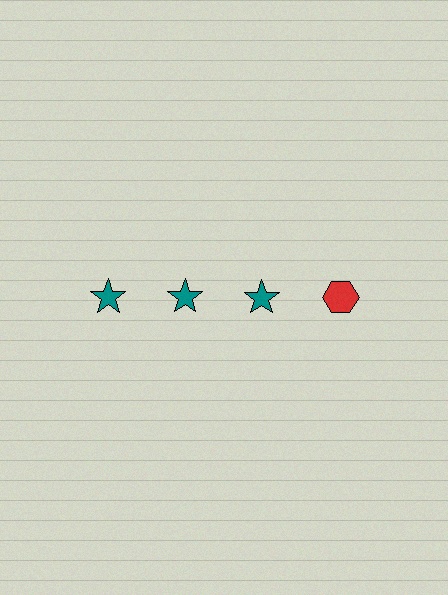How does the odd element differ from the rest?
It differs in both color (red instead of teal) and shape (hexagon instead of star).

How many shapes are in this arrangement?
There are 4 shapes arranged in a grid pattern.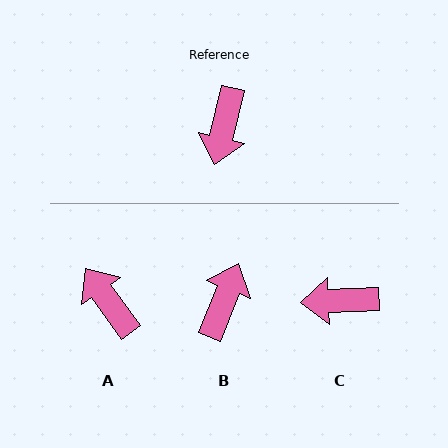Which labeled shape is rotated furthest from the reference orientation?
B, about 172 degrees away.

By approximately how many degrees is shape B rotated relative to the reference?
Approximately 172 degrees counter-clockwise.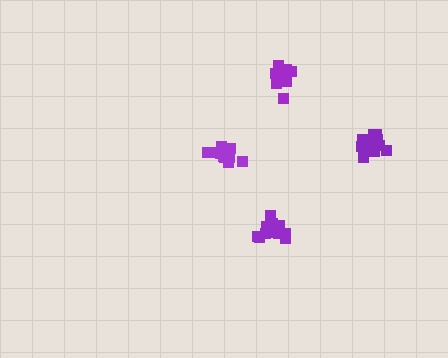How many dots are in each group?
Group 1: 10 dots, Group 2: 11 dots, Group 3: 14 dots, Group 4: 14 dots (49 total).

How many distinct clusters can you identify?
There are 4 distinct clusters.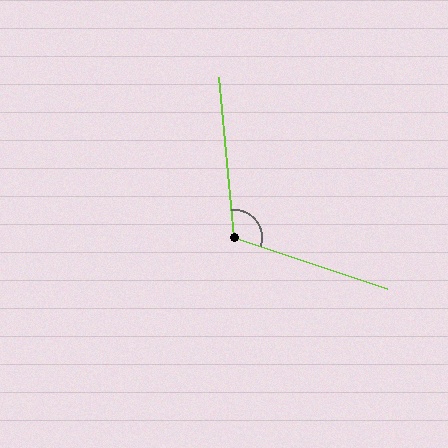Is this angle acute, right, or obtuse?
It is obtuse.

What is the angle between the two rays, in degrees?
Approximately 114 degrees.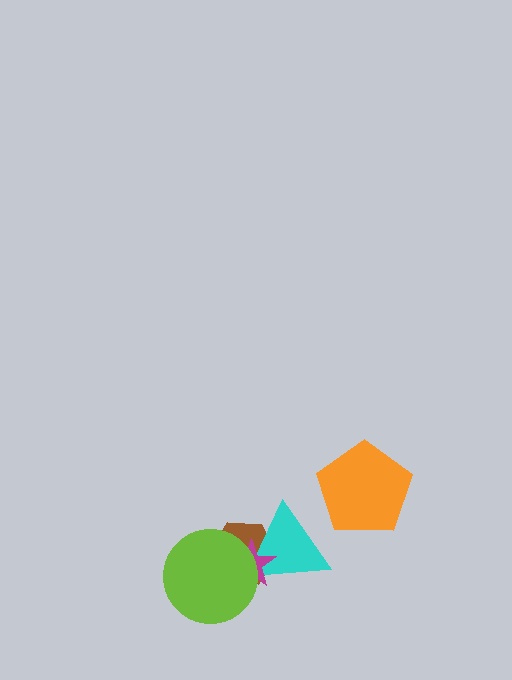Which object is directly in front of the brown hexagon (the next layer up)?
The cyan triangle is directly in front of the brown hexagon.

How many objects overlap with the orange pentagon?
0 objects overlap with the orange pentagon.